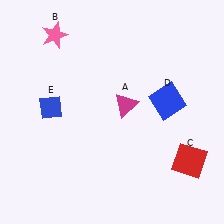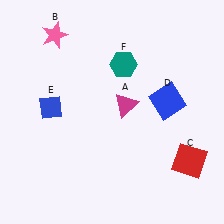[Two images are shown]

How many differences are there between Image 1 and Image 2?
There is 1 difference between the two images.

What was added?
A teal hexagon (F) was added in Image 2.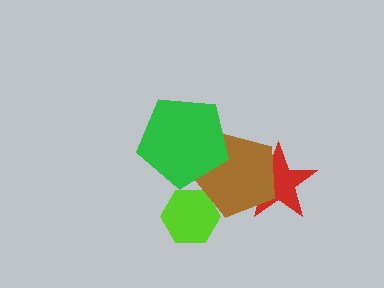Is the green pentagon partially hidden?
No, no other shape covers it.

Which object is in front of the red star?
The brown pentagon is in front of the red star.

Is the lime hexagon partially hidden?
Yes, it is partially covered by another shape.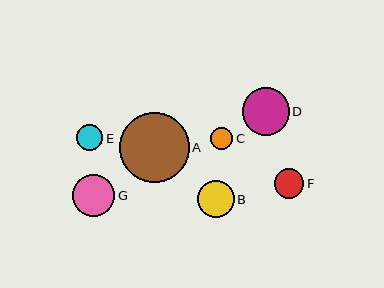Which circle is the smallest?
Circle C is the smallest with a size of approximately 22 pixels.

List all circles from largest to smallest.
From largest to smallest: A, D, G, B, F, E, C.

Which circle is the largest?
Circle A is the largest with a size of approximately 69 pixels.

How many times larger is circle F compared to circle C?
Circle F is approximately 1.3 times the size of circle C.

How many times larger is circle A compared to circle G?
Circle A is approximately 1.7 times the size of circle G.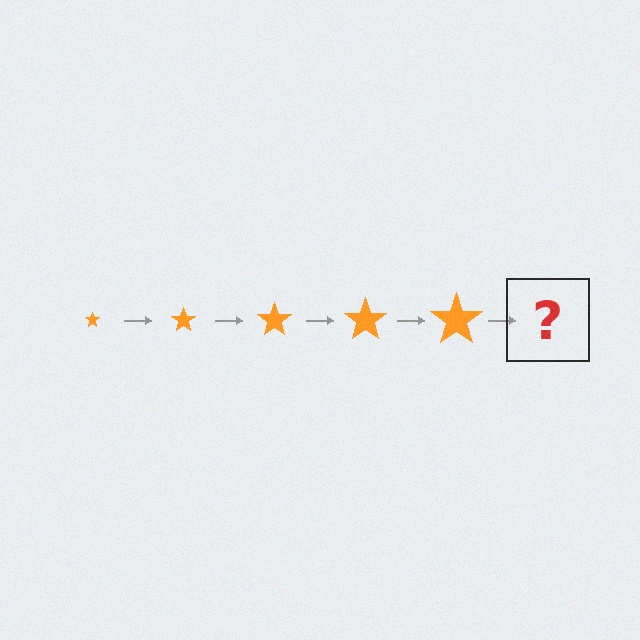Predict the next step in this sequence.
The next step is an orange star, larger than the previous one.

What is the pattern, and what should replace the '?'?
The pattern is that the star gets progressively larger each step. The '?' should be an orange star, larger than the previous one.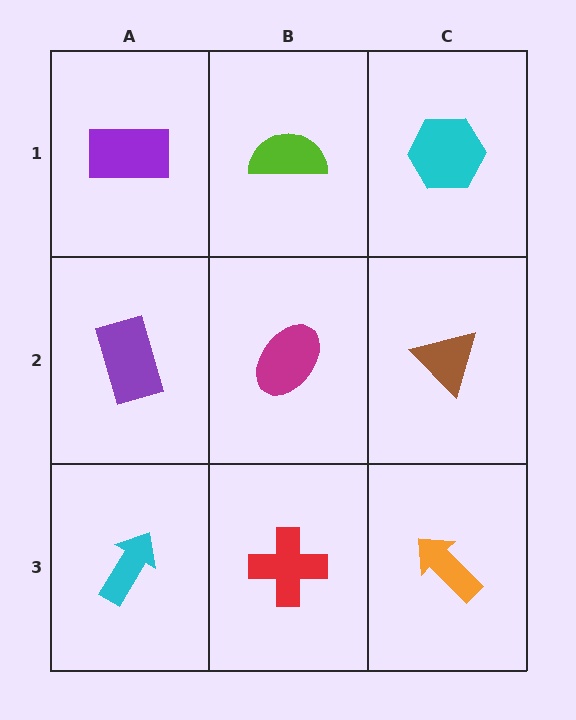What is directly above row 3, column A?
A purple rectangle.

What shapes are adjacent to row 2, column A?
A purple rectangle (row 1, column A), a cyan arrow (row 3, column A), a magenta ellipse (row 2, column B).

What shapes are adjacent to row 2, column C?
A cyan hexagon (row 1, column C), an orange arrow (row 3, column C), a magenta ellipse (row 2, column B).